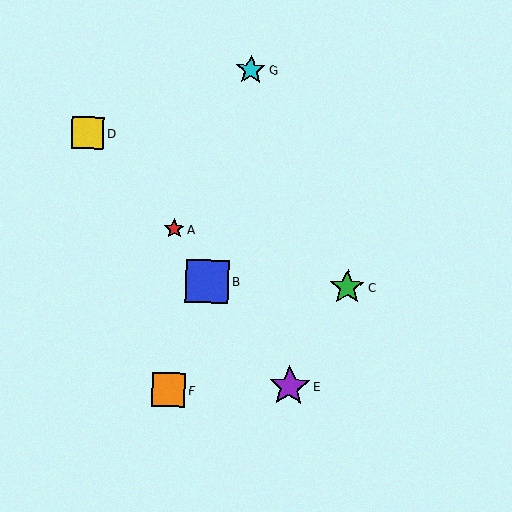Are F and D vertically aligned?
No, F is at x≈169 and D is at x≈87.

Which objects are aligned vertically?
Objects A, F are aligned vertically.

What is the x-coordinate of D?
Object D is at x≈87.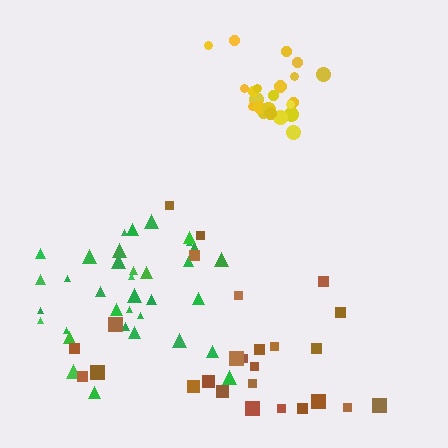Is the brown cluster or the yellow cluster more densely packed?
Yellow.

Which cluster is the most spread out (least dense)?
Brown.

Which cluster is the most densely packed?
Yellow.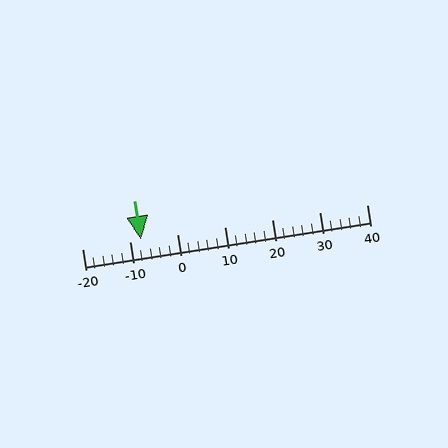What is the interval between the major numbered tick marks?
The major tick marks are spaced 10 units apart.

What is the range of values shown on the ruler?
The ruler shows values from -20 to 40.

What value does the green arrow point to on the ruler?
The green arrow points to approximately -8.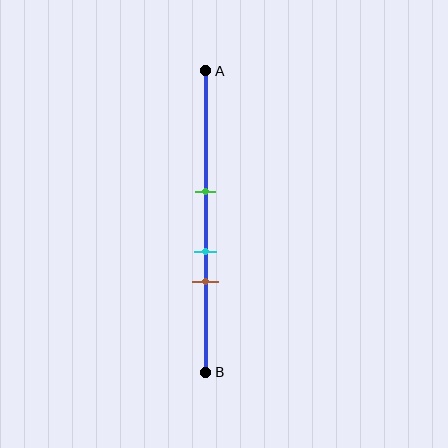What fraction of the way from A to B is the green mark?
The green mark is approximately 40% (0.4) of the way from A to B.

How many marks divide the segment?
There are 3 marks dividing the segment.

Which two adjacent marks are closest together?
The cyan and brown marks are the closest adjacent pair.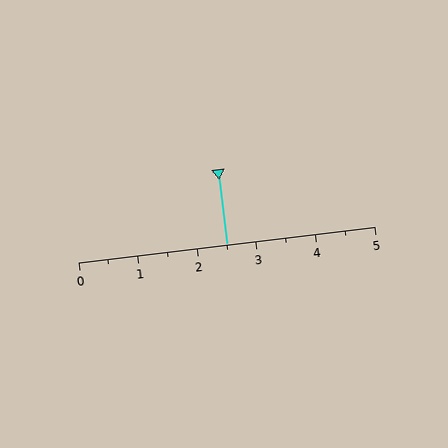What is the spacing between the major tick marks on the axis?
The major ticks are spaced 1 apart.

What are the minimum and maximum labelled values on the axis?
The axis runs from 0 to 5.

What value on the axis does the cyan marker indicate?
The marker indicates approximately 2.5.